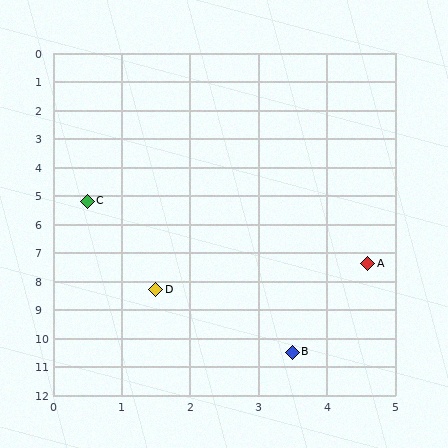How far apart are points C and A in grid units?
Points C and A are about 4.7 grid units apart.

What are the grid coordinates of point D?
Point D is at approximately (1.5, 8.3).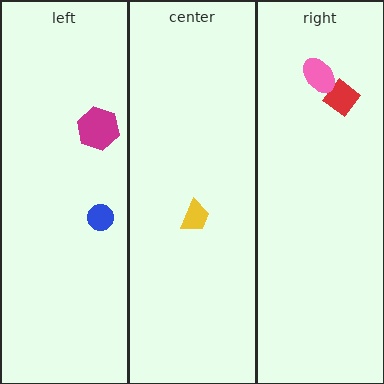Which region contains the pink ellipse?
The right region.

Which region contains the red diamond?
The right region.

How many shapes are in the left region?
2.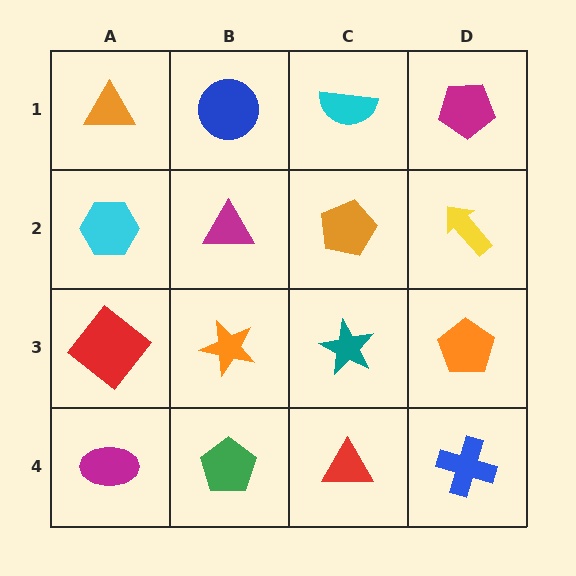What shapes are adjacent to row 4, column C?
A teal star (row 3, column C), a green pentagon (row 4, column B), a blue cross (row 4, column D).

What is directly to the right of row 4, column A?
A green pentagon.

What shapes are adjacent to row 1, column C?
An orange pentagon (row 2, column C), a blue circle (row 1, column B), a magenta pentagon (row 1, column D).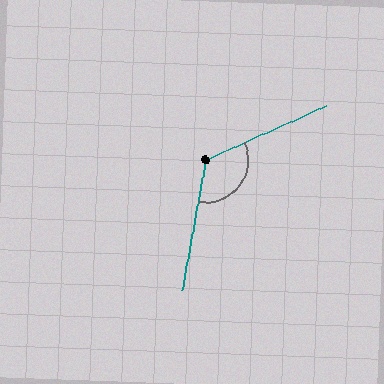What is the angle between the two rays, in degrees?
Approximately 125 degrees.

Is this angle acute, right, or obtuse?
It is obtuse.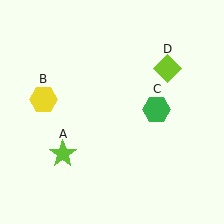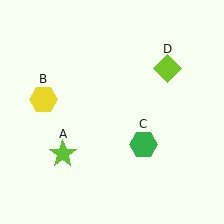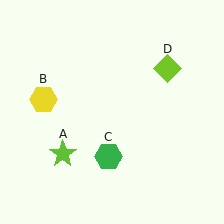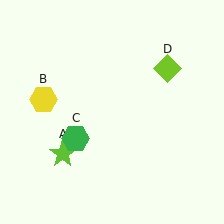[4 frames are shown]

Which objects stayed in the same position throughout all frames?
Lime star (object A) and yellow hexagon (object B) and lime diamond (object D) remained stationary.